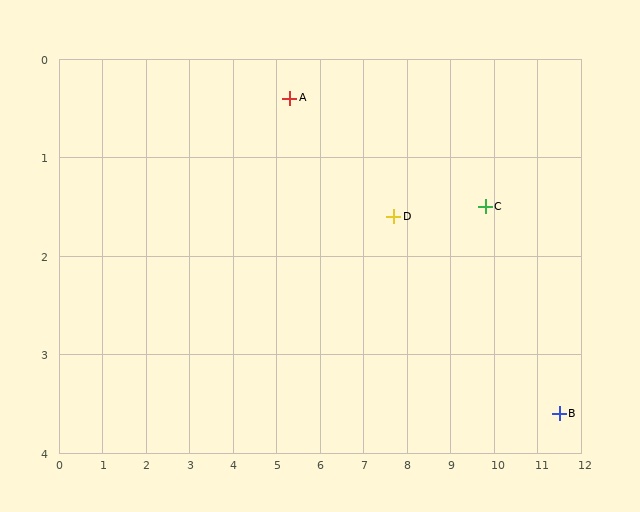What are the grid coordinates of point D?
Point D is at approximately (7.7, 1.6).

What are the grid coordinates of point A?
Point A is at approximately (5.3, 0.4).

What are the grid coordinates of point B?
Point B is at approximately (11.5, 3.6).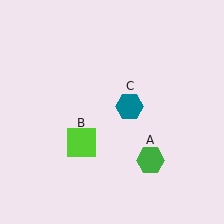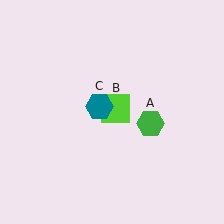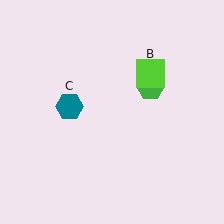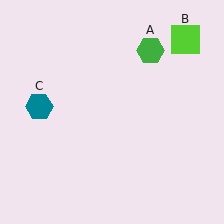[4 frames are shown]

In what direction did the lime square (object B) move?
The lime square (object B) moved up and to the right.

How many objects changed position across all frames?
3 objects changed position: green hexagon (object A), lime square (object B), teal hexagon (object C).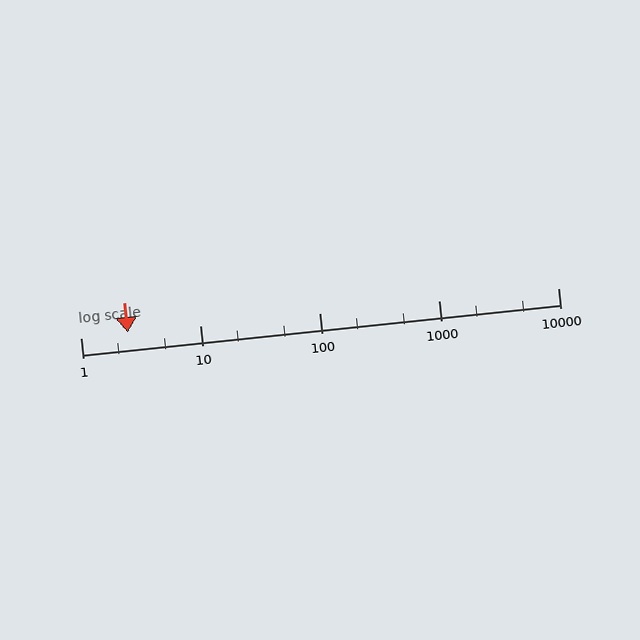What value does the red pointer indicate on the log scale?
The pointer indicates approximately 2.5.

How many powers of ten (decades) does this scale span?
The scale spans 4 decades, from 1 to 10000.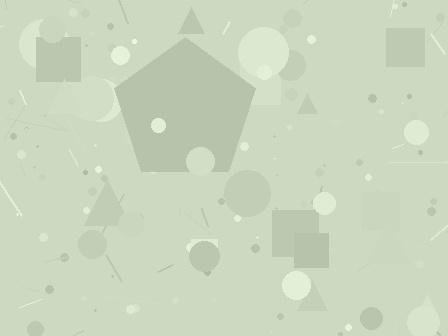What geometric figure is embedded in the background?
A pentagon is embedded in the background.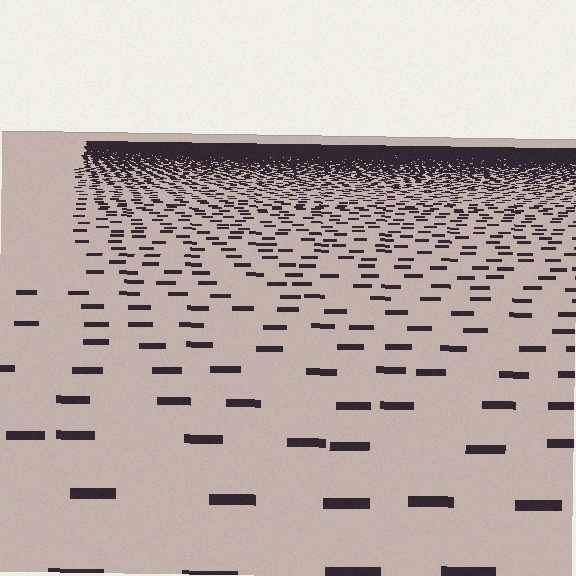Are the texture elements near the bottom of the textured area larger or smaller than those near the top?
Larger. Near the bottom, elements are closer to the viewer and appear at a bigger on-screen size.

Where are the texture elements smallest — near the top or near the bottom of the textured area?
Near the top.